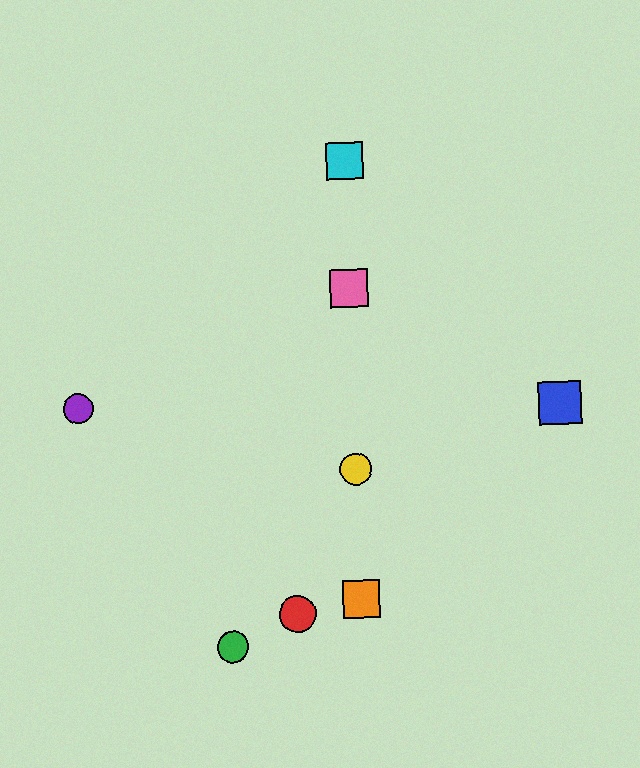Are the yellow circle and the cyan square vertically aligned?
Yes, both are at x≈356.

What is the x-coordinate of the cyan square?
The cyan square is at x≈344.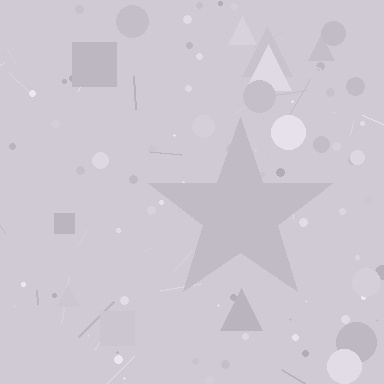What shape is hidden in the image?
A star is hidden in the image.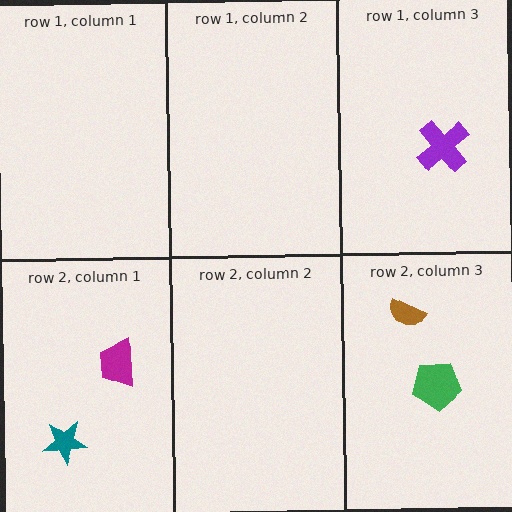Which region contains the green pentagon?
The row 2, column 3 region.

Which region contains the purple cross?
The row 1, column 3 region.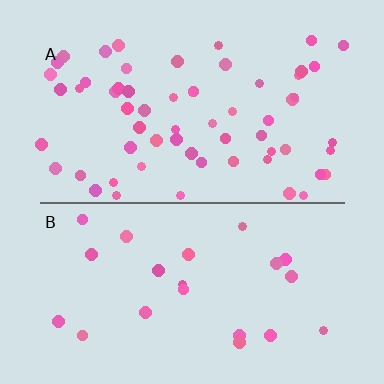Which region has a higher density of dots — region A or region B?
A (the top).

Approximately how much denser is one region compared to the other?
Approximately 2.8× — region A over region B.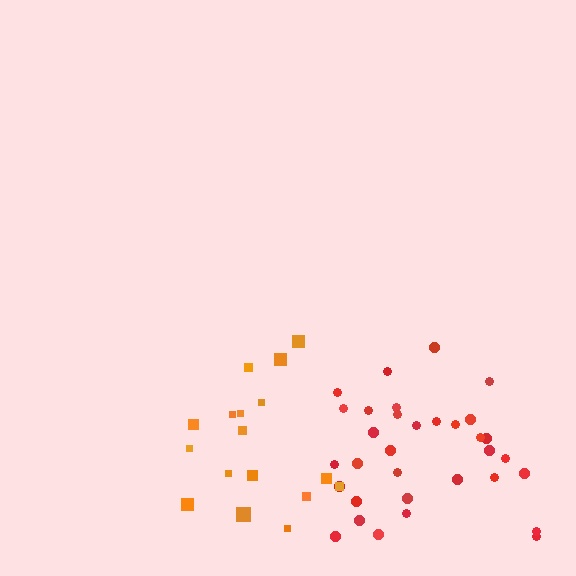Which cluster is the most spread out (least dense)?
Orange.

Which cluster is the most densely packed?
Red.